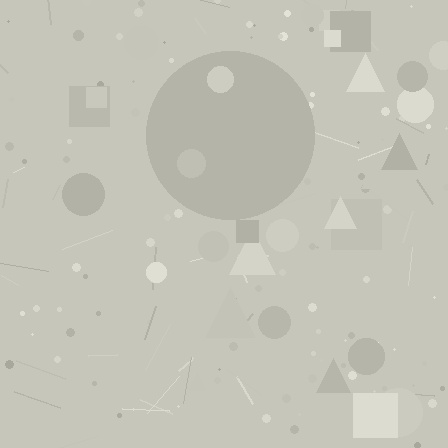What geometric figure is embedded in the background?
A circle is embedded in the background.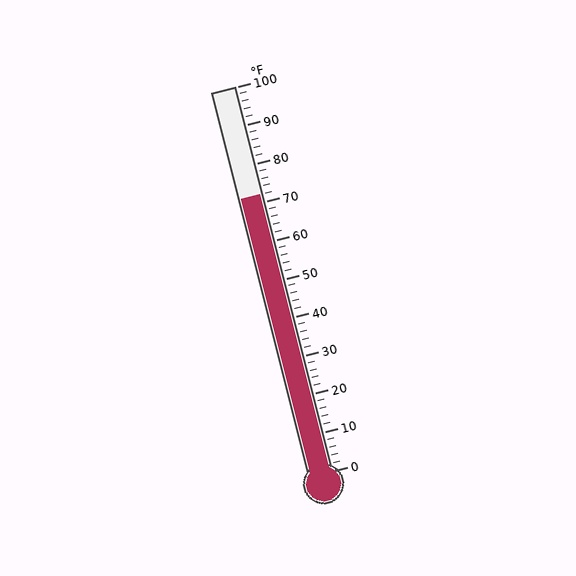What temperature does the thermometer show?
The thermometer shows approximately 72°F.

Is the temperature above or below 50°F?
The temperature is above 50°F.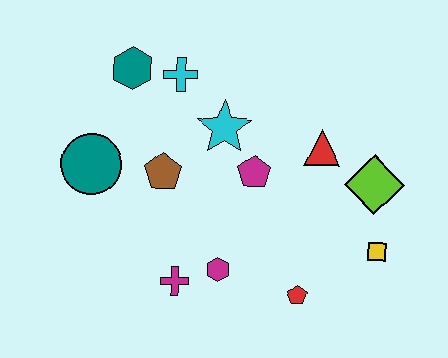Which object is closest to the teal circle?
The brown pentagon is closest to the teal circle.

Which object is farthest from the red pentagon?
The teal hexagon is farthest from the red pentagon.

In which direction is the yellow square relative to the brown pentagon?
The yellow square is to the right of the brown pentagon.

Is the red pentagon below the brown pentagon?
Yes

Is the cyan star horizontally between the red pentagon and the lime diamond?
No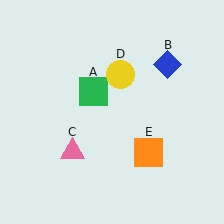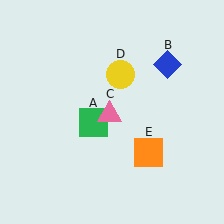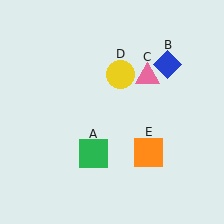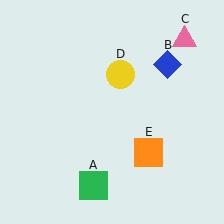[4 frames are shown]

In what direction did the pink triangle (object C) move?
The pink triangle (object C) moved up and to the right.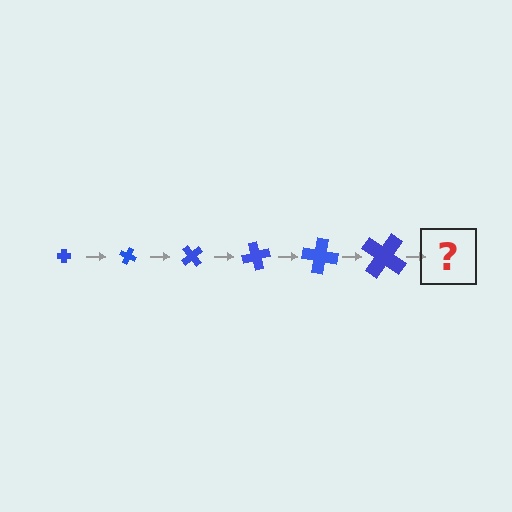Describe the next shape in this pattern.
It should be a cross, larger than the previous one and rotated 150 degrees from the start.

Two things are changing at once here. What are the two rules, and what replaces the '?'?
The two rules are that the cross grows larger each step and it rotates 25 degrees each step. The '?' should be a cross, larger than the previous one and rotated 150 degrees from the start.